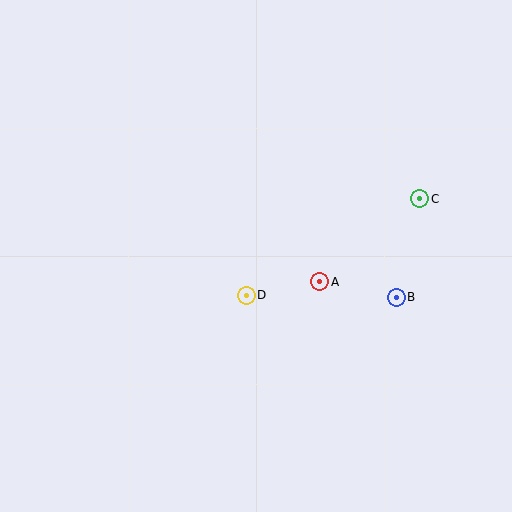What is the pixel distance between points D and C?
The distance between D and C is 199 pixels.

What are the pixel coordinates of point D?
Point D is at (246, 295).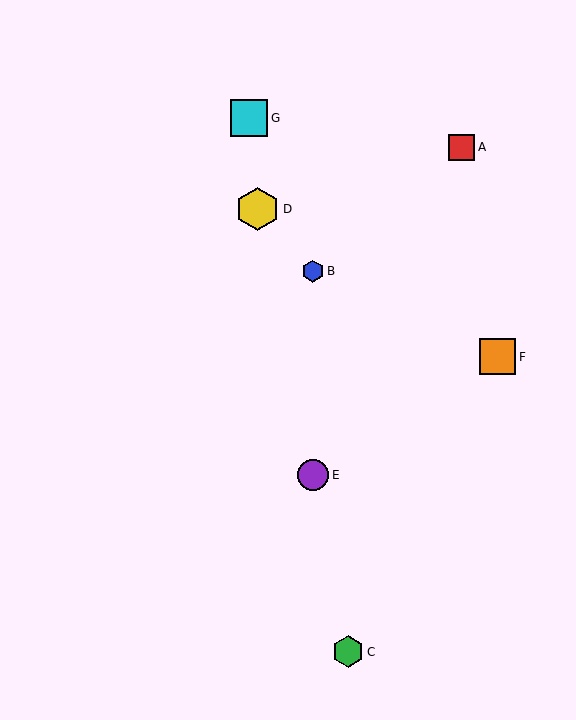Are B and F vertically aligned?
No, B is at x≈313 and F is at x≈498.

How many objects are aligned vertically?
2 objects (B, E) are aligned vertically.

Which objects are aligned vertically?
Objects B, E are aligned vertically.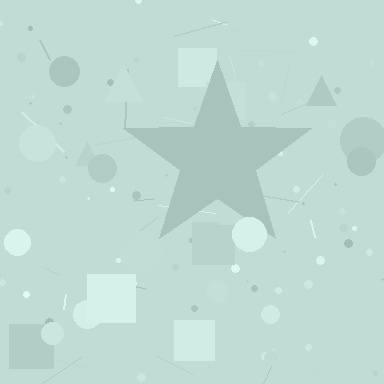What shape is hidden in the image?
A star is hidden in the image.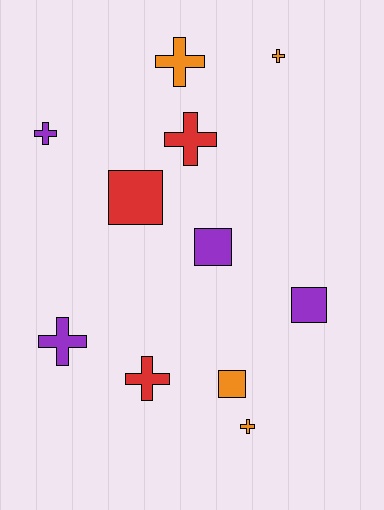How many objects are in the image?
There are 11 objects.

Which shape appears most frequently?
Cross, with 7 objects.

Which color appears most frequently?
Orange, with 4 objects.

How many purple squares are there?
There are 2 purple squares.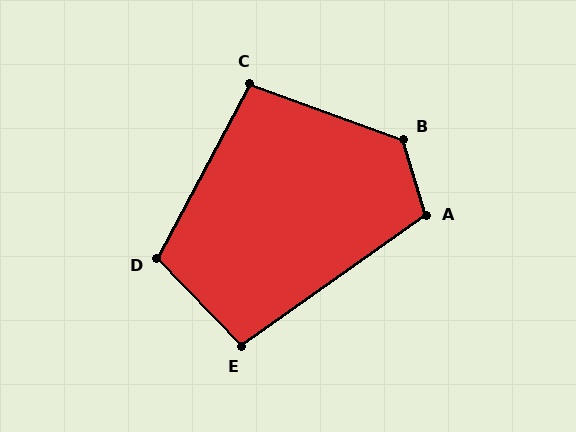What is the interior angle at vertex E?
Approximately 99 degrees (obtuse).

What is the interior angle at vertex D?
Approximately 108 degrees (obtuse).